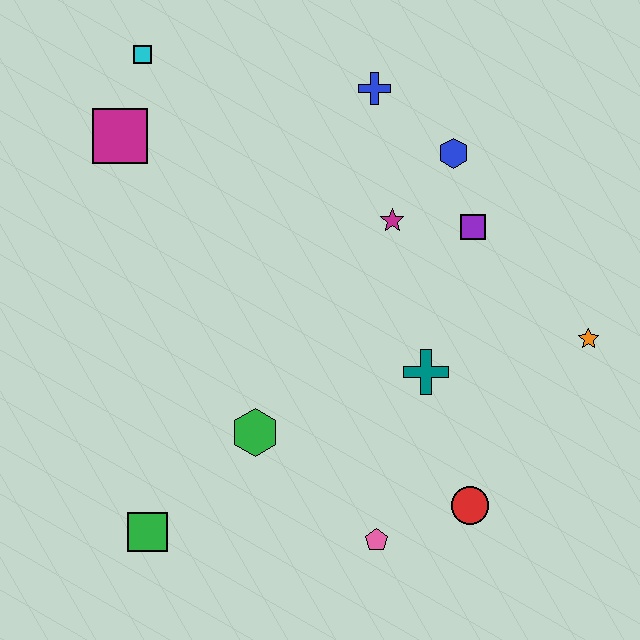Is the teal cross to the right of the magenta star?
Yes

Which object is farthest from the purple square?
The green square is farthest from the purple square.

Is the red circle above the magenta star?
No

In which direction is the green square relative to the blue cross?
The green square is below the blue cross.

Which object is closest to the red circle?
The pink pentagon is closest to the red circle.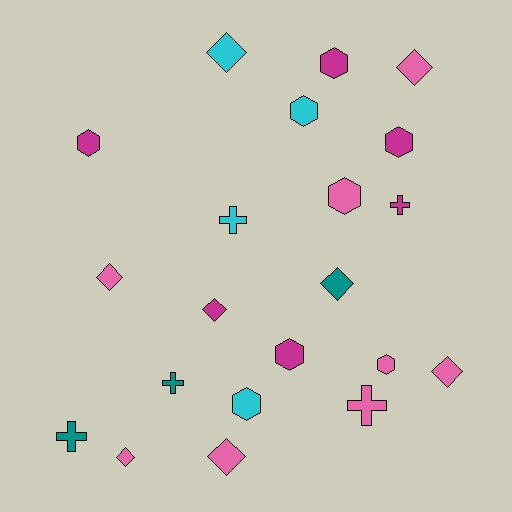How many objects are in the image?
There are 21 objects.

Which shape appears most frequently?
Hexagon, with 8 objects.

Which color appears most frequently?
Pink, with 8 objects.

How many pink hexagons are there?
There are 2 pink hexagons.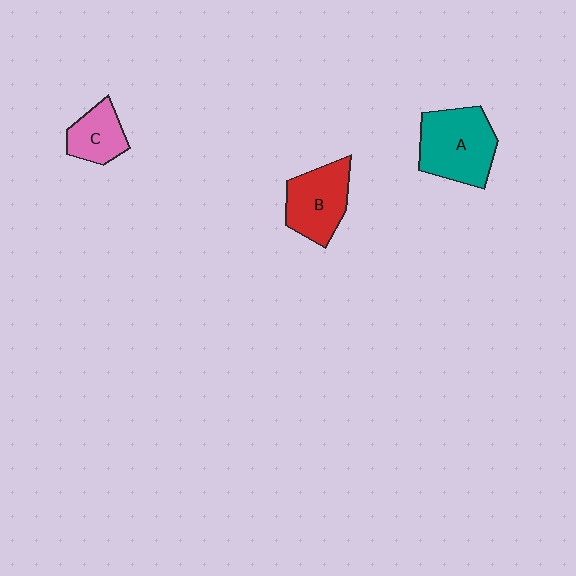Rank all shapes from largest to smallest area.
From largest to smallest: A (teal), B (red), C (pink).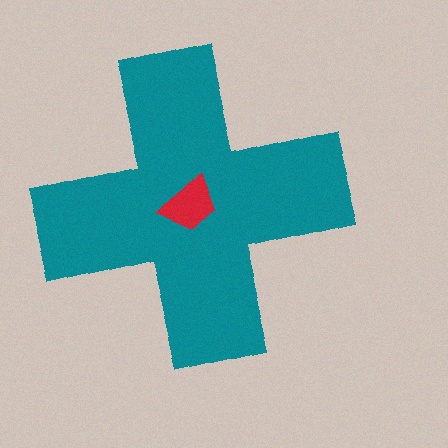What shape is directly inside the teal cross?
The red trapezoid.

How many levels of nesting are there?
2.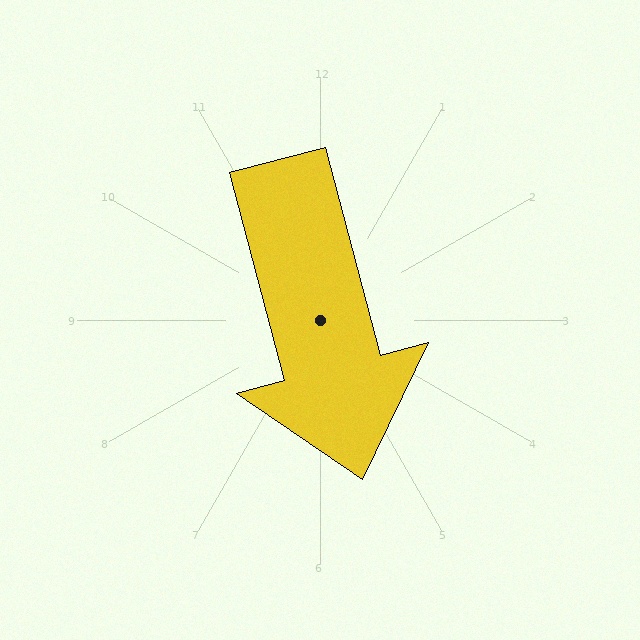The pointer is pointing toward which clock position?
Roughly 6 o'clock.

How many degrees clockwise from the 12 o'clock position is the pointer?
Approximately 165 degrees.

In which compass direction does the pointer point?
South.